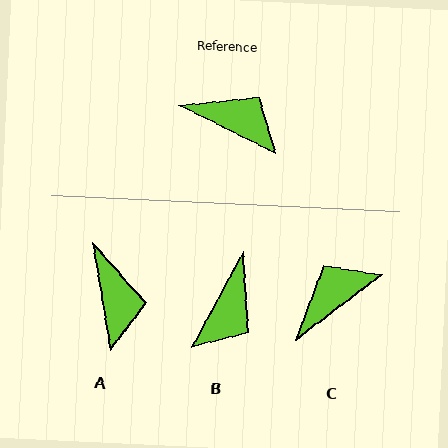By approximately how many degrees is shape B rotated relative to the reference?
Approximately 92 degrees clockwise.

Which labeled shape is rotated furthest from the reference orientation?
B, about 92 degrees away.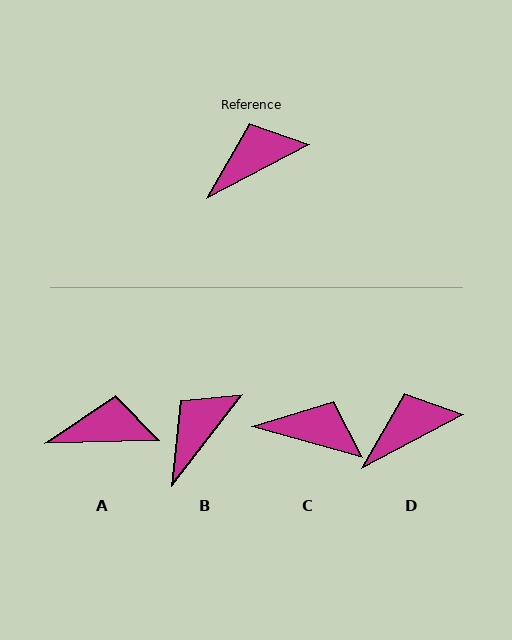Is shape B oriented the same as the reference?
No, it is off by about 24 degrees.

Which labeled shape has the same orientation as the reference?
D.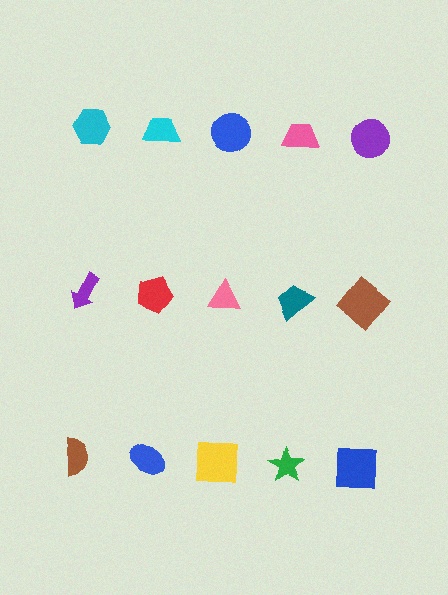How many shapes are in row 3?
5 shapes.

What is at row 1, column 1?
A cyan hexagon.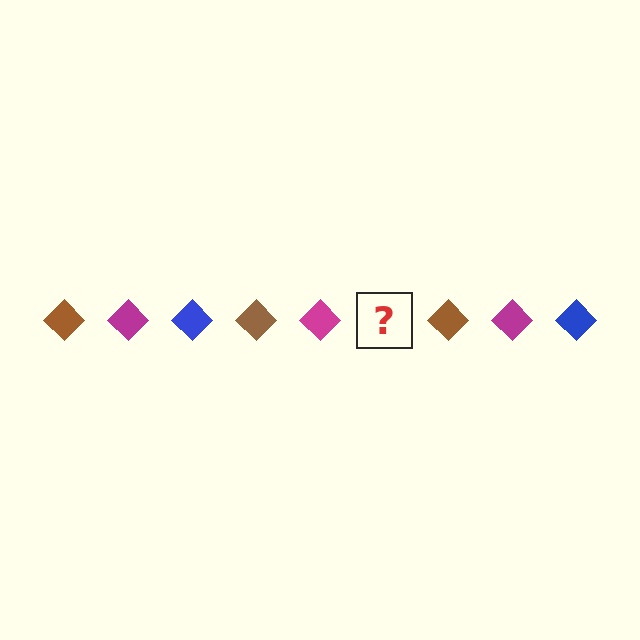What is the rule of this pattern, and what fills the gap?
The rule is that the pattern cycles through brown, magenta, blue diamonds. The gap should be filled with a blue diamond.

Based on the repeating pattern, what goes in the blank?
The blank should be a blue diamond.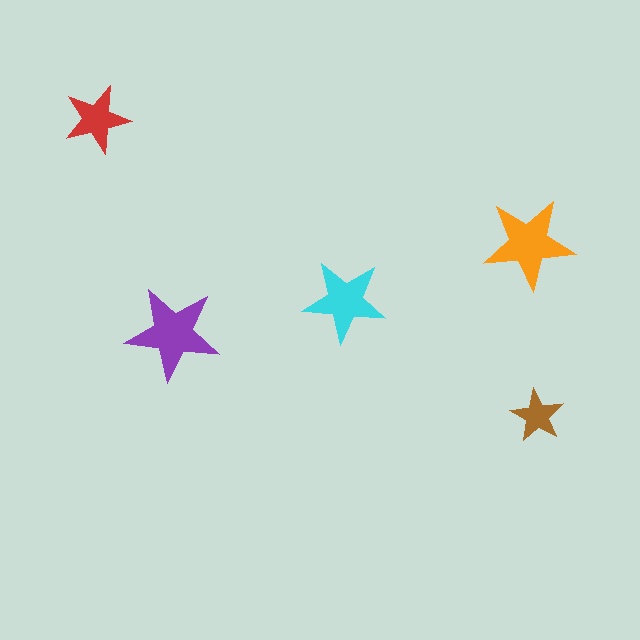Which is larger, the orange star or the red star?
The orange one.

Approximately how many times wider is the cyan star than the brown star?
About 1.5 times wider.